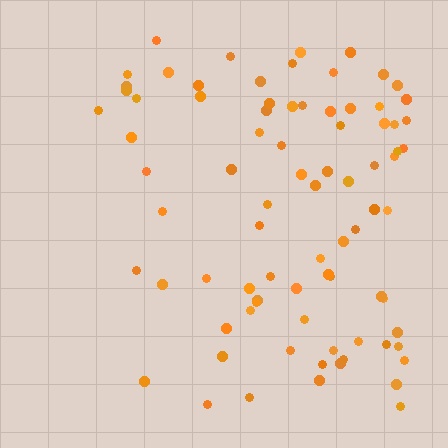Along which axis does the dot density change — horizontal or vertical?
Horizontal.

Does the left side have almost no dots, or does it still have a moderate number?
Still a moderate number, just noticeably fewer than the right.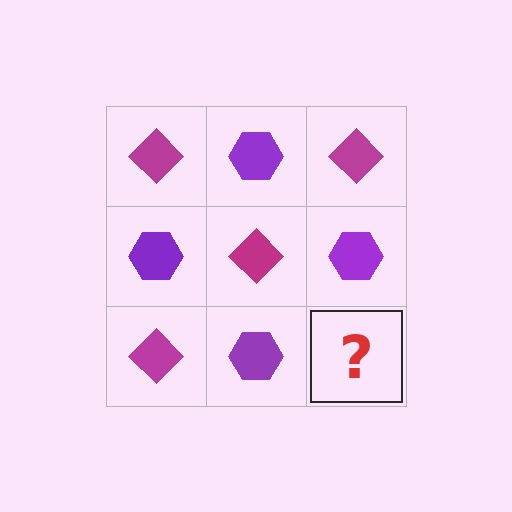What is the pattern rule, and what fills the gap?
The rule is that it alternates magenta diamond and purple hexagon in a checkerboard pattern. The gap should be filled with a magenta diamond.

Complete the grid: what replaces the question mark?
The question mark should be replaced with a magenta diamond.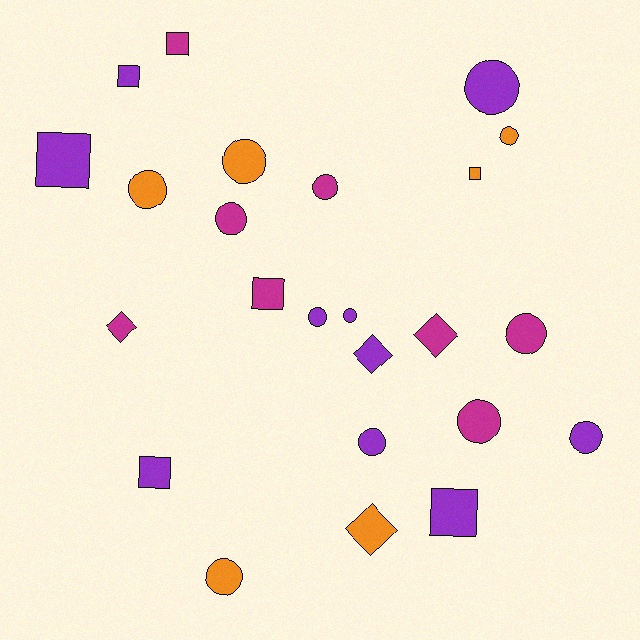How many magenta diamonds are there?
There are 2 magenta diamonds.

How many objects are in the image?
There are 24 objects.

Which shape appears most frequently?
Circle, with 13 objects.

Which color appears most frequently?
Purple, with 10 objects.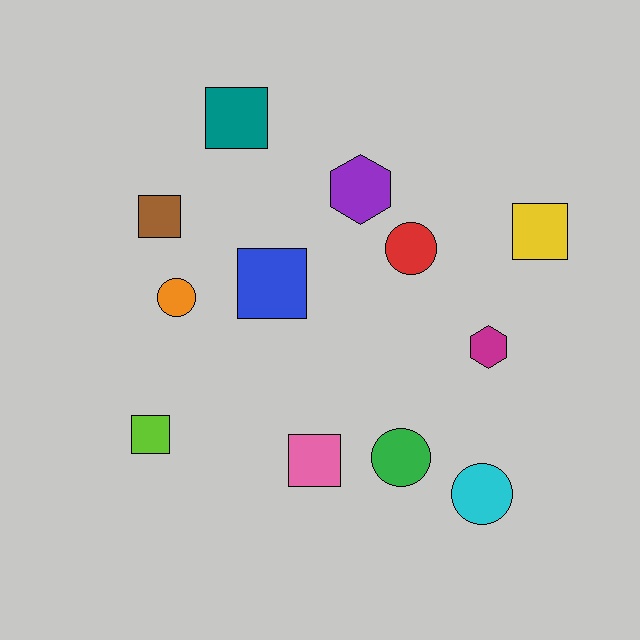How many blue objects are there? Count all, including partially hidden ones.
There is 1 blue object.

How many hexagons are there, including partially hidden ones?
There are 2 hexagons.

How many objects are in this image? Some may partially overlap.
There are 12 objects.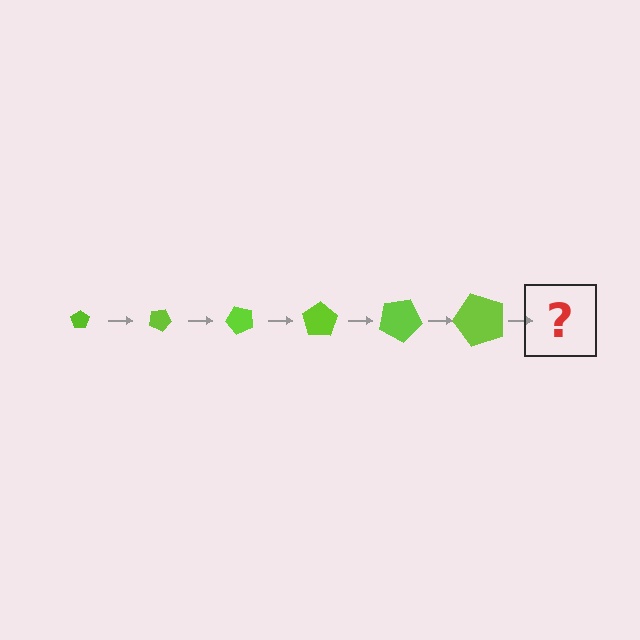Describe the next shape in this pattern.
It should be a pentagon, larger than the previous one and rotated 150 degrees from the start.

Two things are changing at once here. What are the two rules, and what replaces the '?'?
The two rules are that the pentagon grows larger each step and it rotates 25 degrees each step. The '?' should be a pentagon, larger than the previous one and rotated 150 degrees from the start.